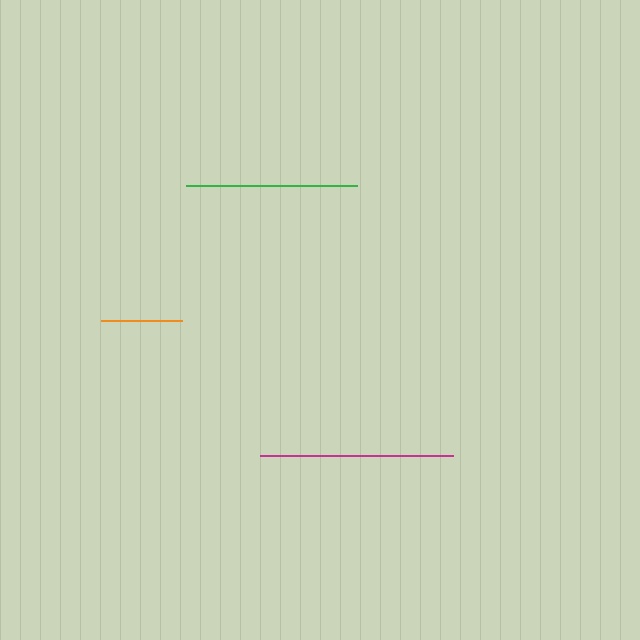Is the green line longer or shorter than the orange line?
The green line is longer than the orange line.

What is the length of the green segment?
The green segment is approximately 170 pixels long.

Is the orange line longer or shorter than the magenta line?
The magenta line is longer than the orange line.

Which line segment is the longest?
The magenta line is the longest at approximately 193 pixels.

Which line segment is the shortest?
The orange line is the shortest at approximately 81 pixels.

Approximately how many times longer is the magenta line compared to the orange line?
The magenta line is approximately 2.4 times the length of the orange line.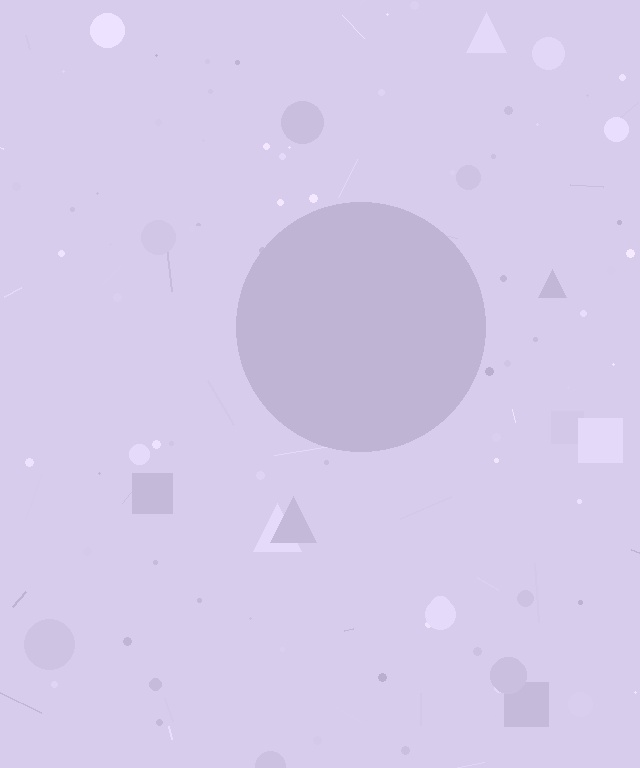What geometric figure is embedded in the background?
A circle is embedded in the background.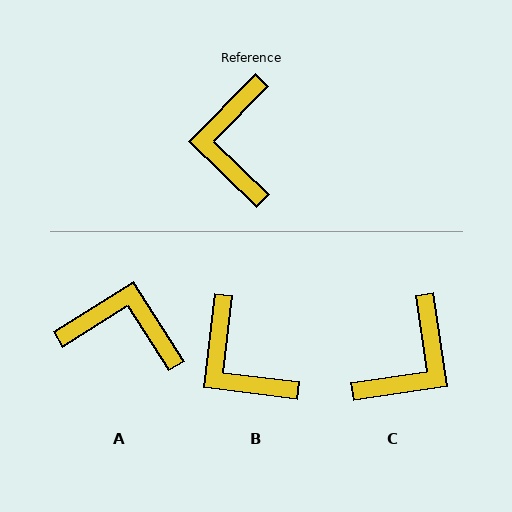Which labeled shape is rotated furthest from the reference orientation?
C, about 143 degrees away.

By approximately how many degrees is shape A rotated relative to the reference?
Approximately 103 degrees clockwise.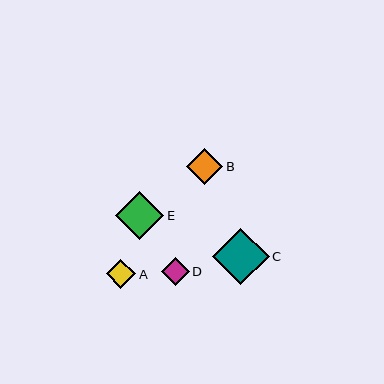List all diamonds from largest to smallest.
From largest to smallest: C, E, B, A, D.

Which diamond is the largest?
Diamond C is the largest with a size of approximately 56 pixels.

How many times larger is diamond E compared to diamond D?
Diamond E is approximately 1.7 times the size of diamond D.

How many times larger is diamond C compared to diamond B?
Diamond C is approximately 1.5 times the size of diamond B.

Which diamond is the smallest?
Diamond D is the smallest with a size of approximately 27 pixels.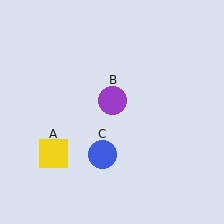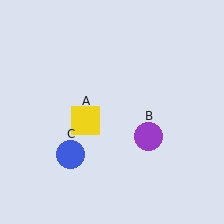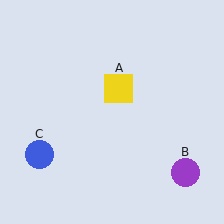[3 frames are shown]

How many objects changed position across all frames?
3 objects changed position: yellow square (object A), purple circle (object B), blue circle (object C).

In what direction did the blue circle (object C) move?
The blue circle (object C) moved left.